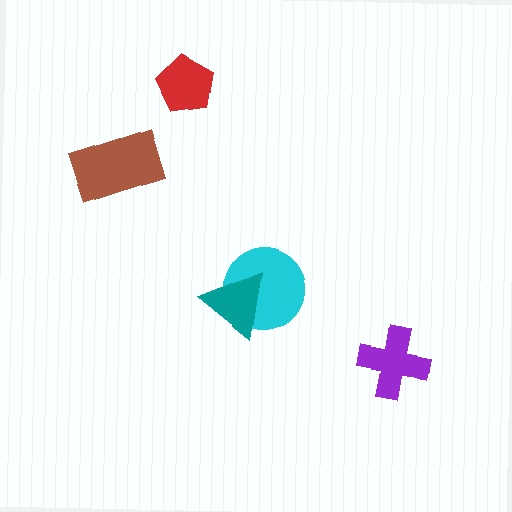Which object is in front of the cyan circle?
The teal triangle is in front of the cyan circle.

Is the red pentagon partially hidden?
No, no other shape covers it.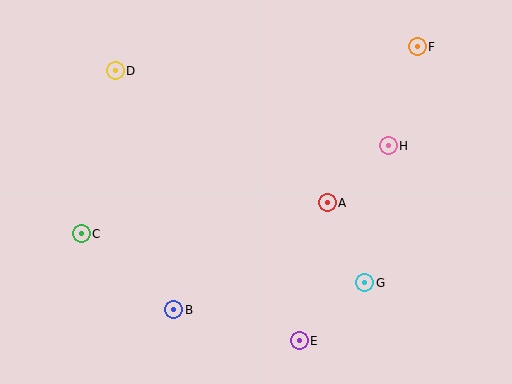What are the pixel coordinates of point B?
Point B is at (174, 310).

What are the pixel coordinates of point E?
Point E is at (299, 341).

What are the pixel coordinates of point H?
Point H is at (388, 146).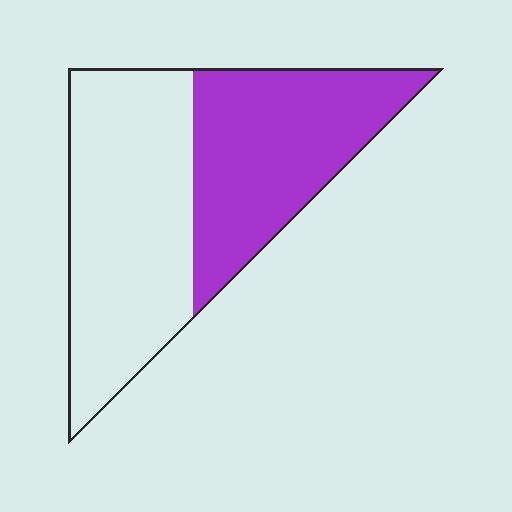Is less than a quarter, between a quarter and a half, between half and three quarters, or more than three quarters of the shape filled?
Between a quarter and a half.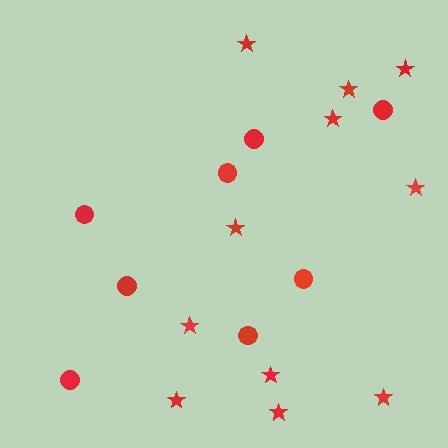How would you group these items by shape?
There are 2 groups: one group of stars (11) and one group of circles (8).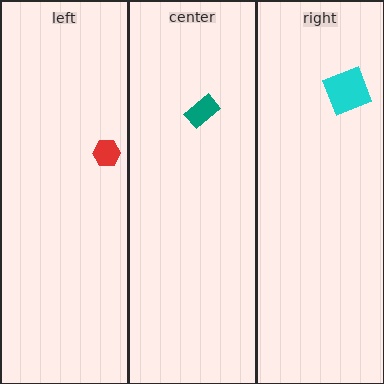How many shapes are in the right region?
1.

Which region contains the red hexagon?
The left region.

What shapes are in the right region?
The cyan square.